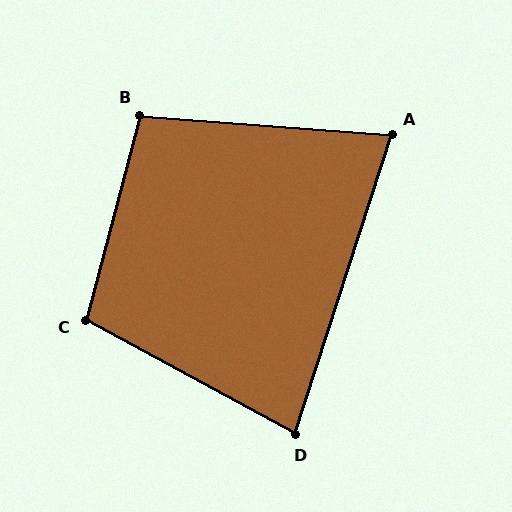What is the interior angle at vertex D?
Approximately 79 degrees (acute).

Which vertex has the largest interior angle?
C, at approximately 104 degrees.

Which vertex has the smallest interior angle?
A, at approximately 76 degrees.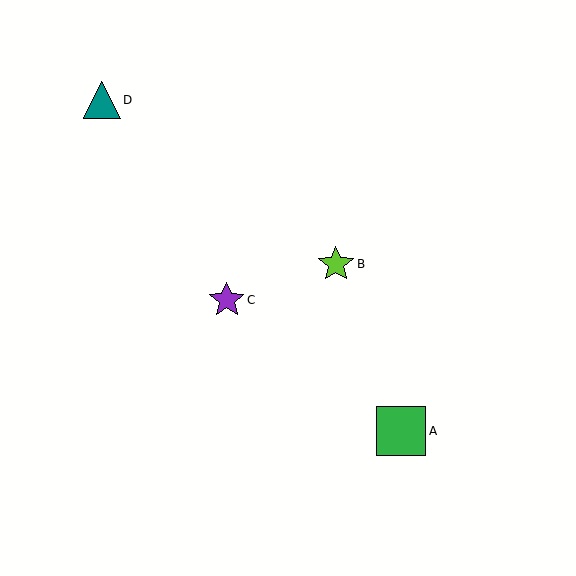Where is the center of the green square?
The center of the green square is at (401, 431).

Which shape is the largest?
The green square (labeled A) is the largest.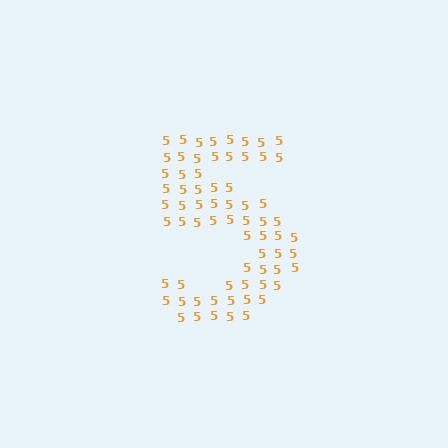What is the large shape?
The large shape is the digit 5.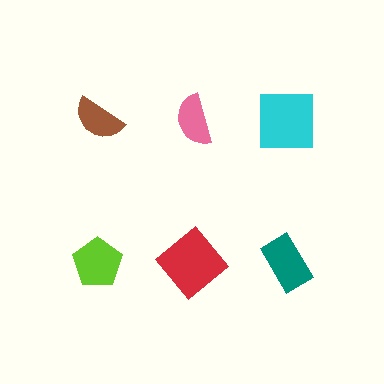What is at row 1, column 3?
A cyan square.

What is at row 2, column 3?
A teal rectangle.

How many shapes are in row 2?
3 shapes.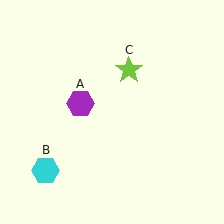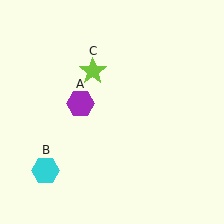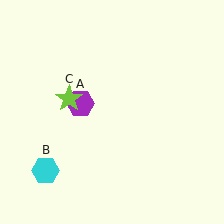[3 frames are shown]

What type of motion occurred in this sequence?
The lime star (object C) rotated counterclockwise around the center of the scene.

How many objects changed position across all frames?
1 object changed position: lime star (object C).